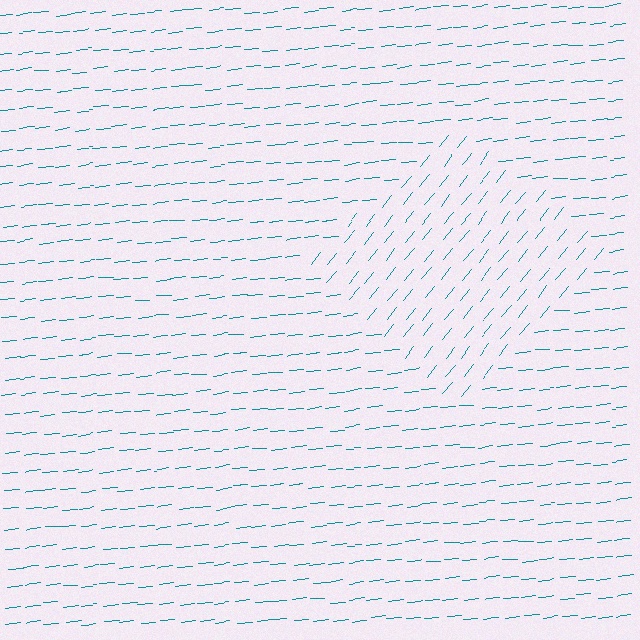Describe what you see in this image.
The image is filled with small teal line segments. A diamond region in the image has lines oriented differently from the surrounding lines, creating a visible texture boundary.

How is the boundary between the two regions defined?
The boundary is defined purely by a change in line orientation (approximately 45 degrees difference). All lines are the same color and thickness.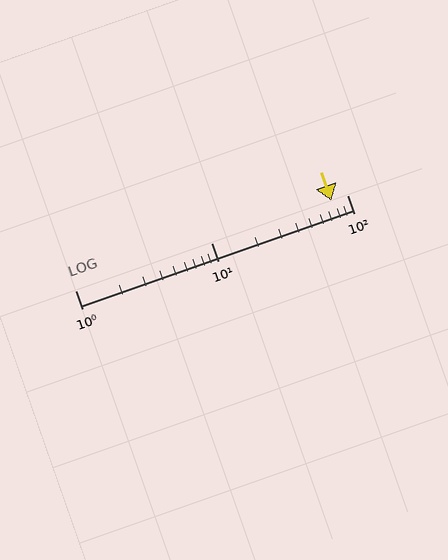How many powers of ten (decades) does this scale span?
The scale spans 2 decades, from 1 to 100.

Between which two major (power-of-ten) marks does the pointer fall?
The pointer is between 10 and 100.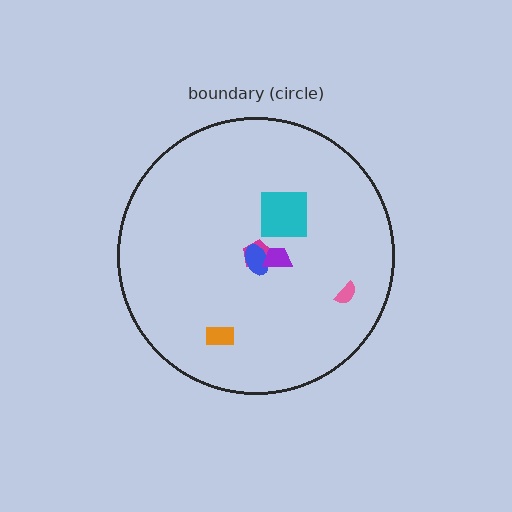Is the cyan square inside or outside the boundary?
Inside.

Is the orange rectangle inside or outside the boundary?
Inside.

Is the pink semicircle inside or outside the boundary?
Inside.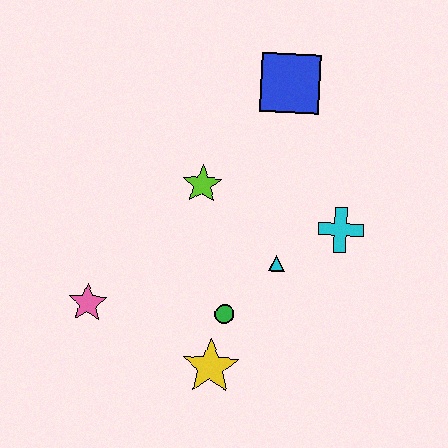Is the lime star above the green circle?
Yes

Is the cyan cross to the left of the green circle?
No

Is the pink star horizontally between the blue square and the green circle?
No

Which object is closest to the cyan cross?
The cyan triangle is closest to the cyan cross.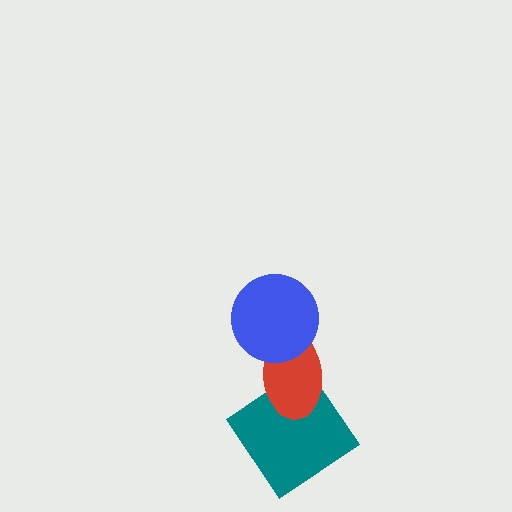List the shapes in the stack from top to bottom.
From top to bottom: the blue circle, the red ellipse, the teal diamond.